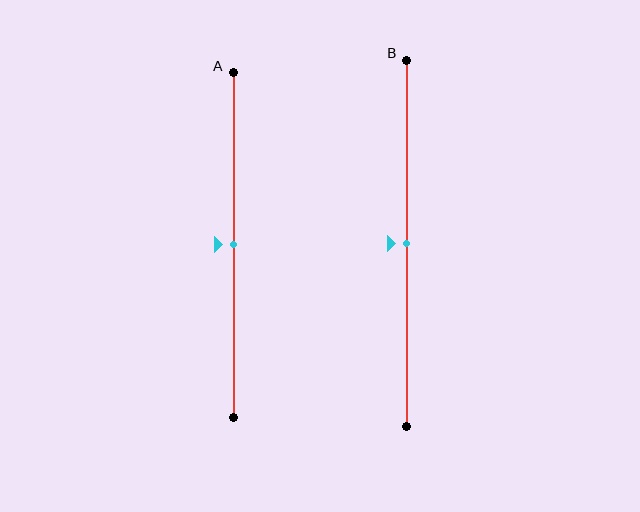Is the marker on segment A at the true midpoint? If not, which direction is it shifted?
Yes, the marker on segment A is at the true midpoint.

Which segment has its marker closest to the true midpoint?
Segment A has its marker closest to the true midpoint.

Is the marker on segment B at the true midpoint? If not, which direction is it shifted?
Yes, the marker on segment B is at the true midpoint.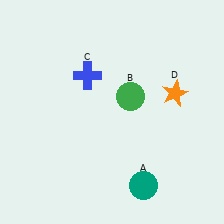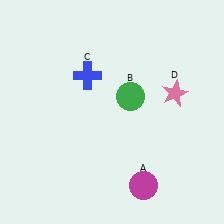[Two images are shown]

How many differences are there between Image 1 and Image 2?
There are 2 differences between the two images.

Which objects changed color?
A changed from teal to magenta. D changed from orange to pink.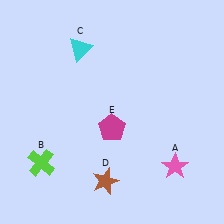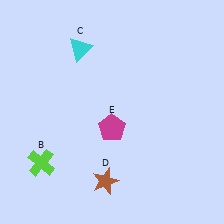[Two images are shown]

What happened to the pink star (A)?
The pink star (A) was removed in Image 2. It was in the bottom-right area of Image 1.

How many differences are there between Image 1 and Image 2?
There is 1 difference between the two images.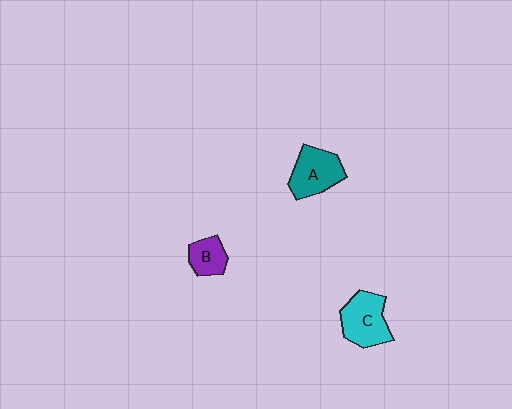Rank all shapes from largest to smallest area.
From largest to smallest: C (cyan), A (teal), B (purple).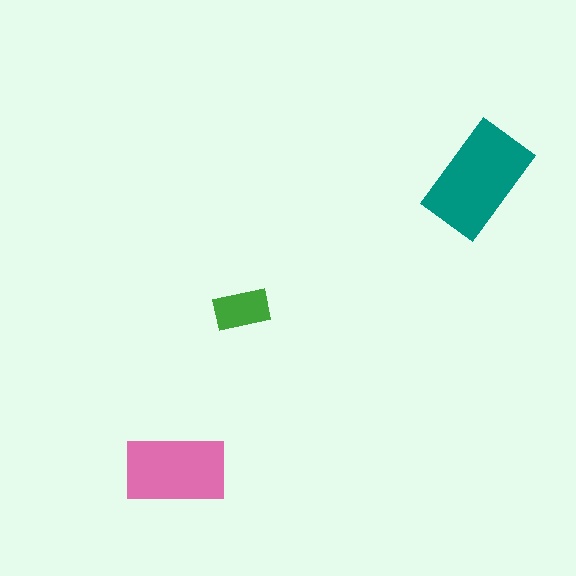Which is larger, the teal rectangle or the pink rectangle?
The teal one.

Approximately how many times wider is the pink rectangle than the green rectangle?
About 2 times wider.